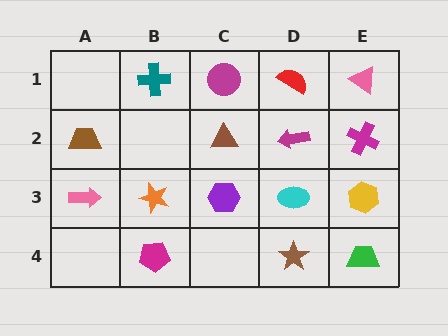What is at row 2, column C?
A brown triangle.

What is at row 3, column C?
A purple hexagon.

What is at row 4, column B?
A magenta pentagon.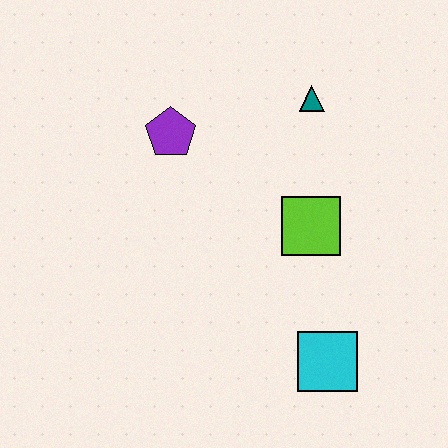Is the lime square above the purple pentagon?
No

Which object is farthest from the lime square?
The purple pentagon is farthest from the lime square.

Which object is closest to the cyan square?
The lime square is closest to the cyan square.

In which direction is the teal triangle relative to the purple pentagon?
The teal triangle is to the right of the purple pentagon.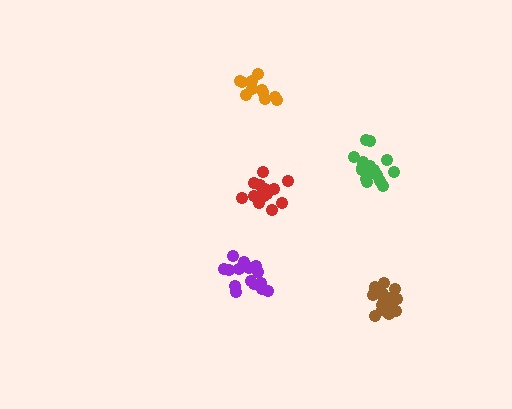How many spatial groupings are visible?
There are 5 spatial groupings.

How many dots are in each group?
Group 1: 17 dots, Group 2: 16 dots, Group 3: 17 dots, Group 4: 11 dots, Group 5: 15 dots (76 total).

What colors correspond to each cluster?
The clusters are colored: brown, red, green, orange, purple.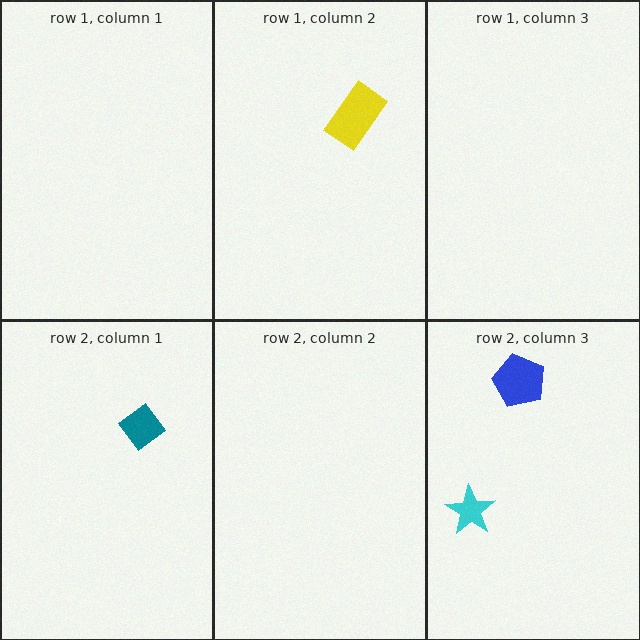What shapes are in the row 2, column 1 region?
The teal diamond.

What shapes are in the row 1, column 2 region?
The yellow rectangle.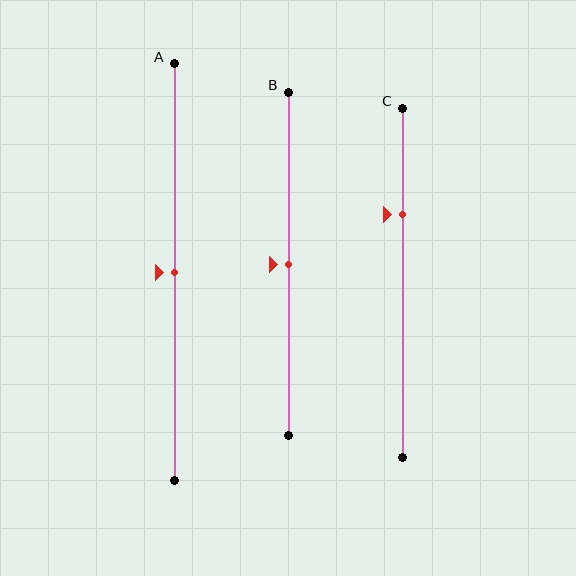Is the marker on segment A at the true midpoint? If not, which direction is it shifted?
Yes, the marker on segment A is at the true midpoint.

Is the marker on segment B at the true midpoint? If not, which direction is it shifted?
Yes, the marker on segment B is at the true midpoint.